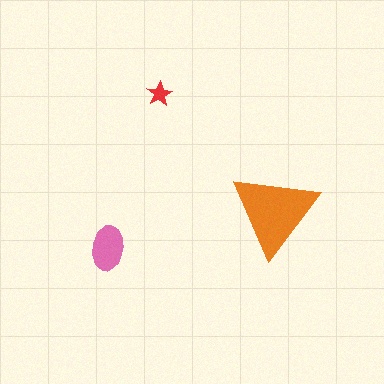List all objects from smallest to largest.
The red star, the pink ellipse, the orange triangle.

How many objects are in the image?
There are 3 objects in the image.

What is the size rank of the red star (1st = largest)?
3rd.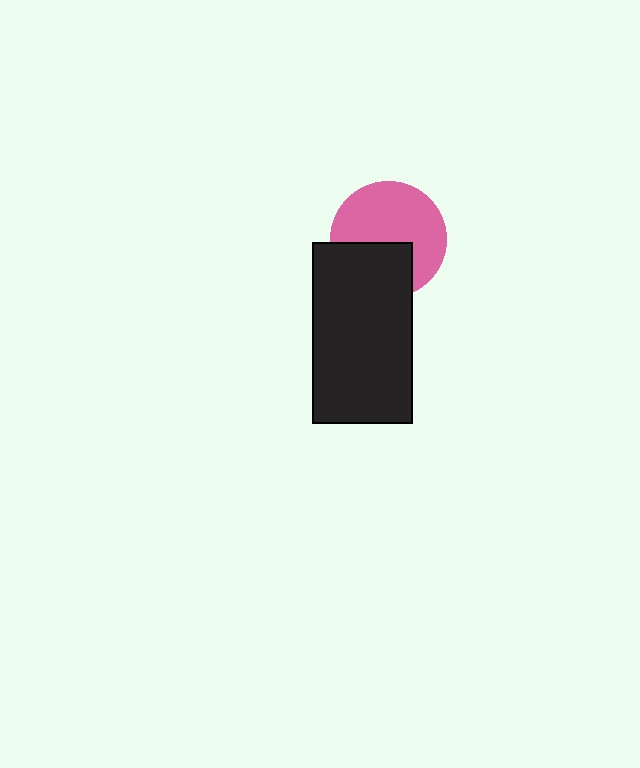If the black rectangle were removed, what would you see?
You would see the complete pink circle.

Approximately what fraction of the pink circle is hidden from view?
Roughly 37% of the pink circle is hidden behind the black rectangle.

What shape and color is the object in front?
The object in front is a black rectangle.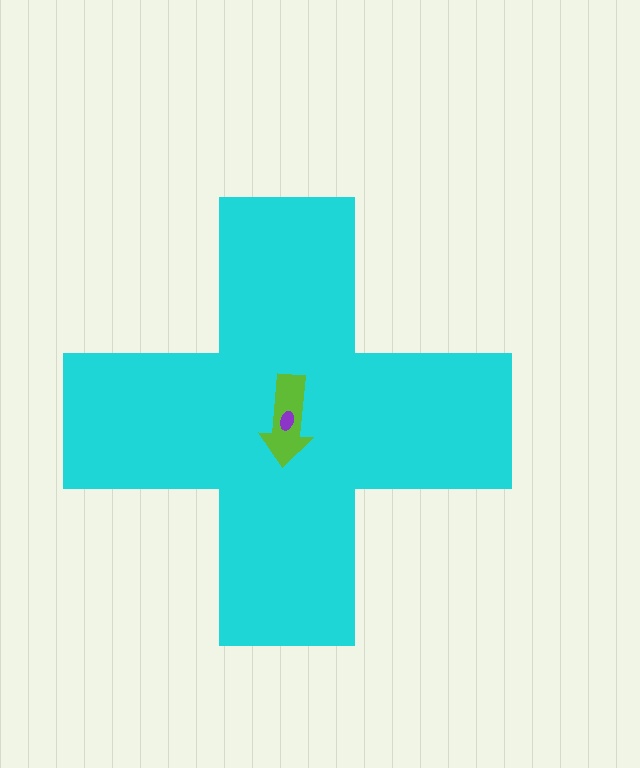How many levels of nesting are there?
3.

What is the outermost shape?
The cyan cross.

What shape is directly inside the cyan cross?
The lime arrow.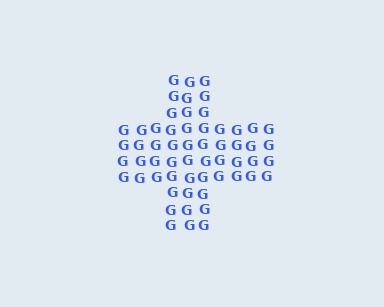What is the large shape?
The large shape is a cross.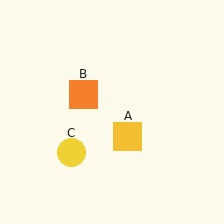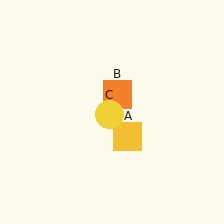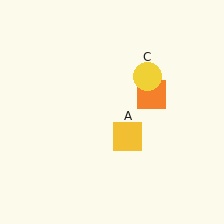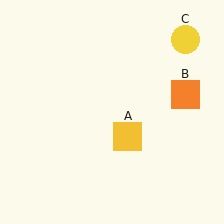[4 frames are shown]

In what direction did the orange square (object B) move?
The orange square (object B) moved right.